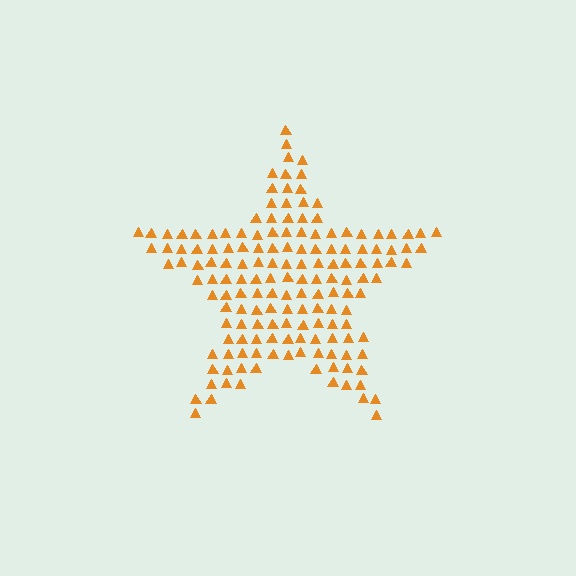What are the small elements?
The small elements are triangles.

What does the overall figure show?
The overall figure shows a star.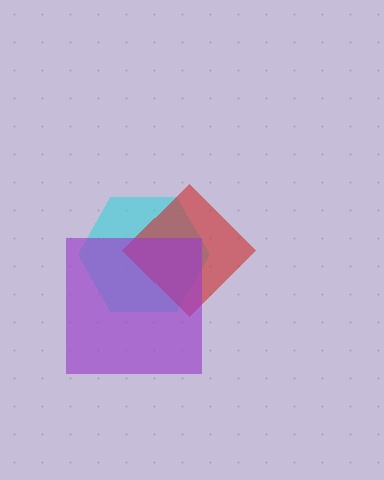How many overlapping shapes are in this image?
There are 3 overlapping shapes in the image.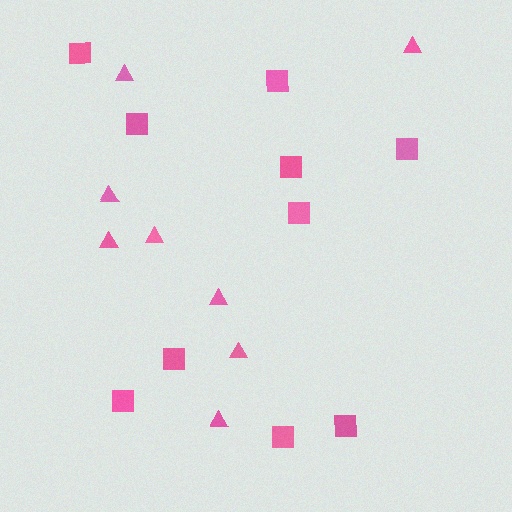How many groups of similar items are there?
There are 2 groups: one group of squares (10) and one group of triangles (8).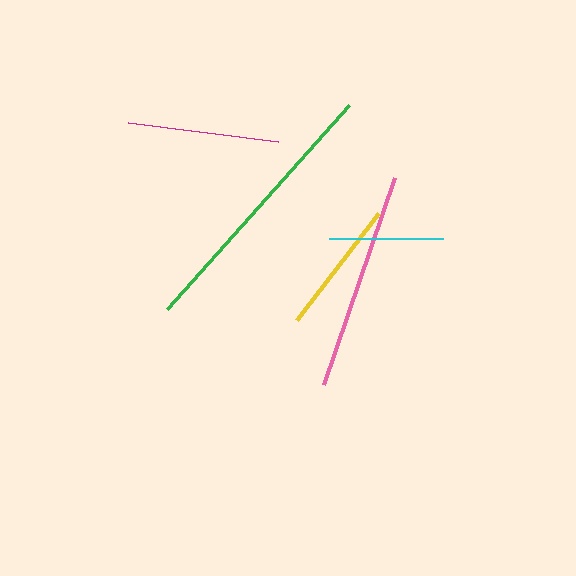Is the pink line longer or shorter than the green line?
The green line is longer than the pink line.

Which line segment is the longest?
The green line is the longest at approximately 273 pixels.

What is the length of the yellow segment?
The yellow segment is approximately 135 pixels long.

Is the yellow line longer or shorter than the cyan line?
The yellow line is longer than the cyan line.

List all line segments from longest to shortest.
From longest to shortest: green, pink, magenta, yellow, cyan.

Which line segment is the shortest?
The cyan line is the shortest at approximately 113 pixels.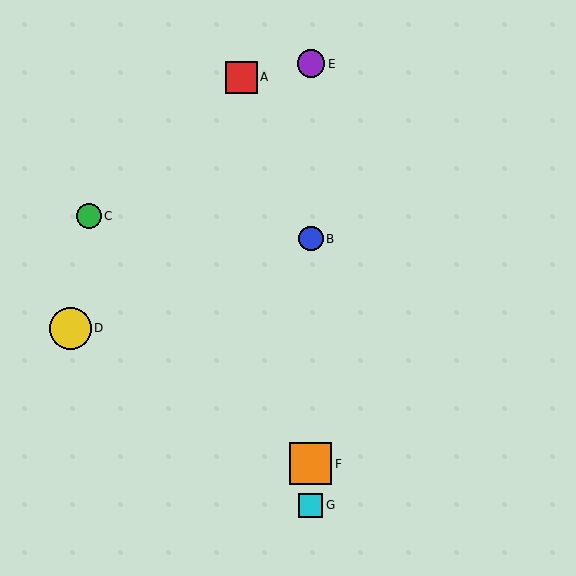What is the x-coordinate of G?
Object G is at x≈311.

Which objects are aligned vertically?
Objects B, E, F, G are aligned vertically.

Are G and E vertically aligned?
Yes, both are at x≈311.